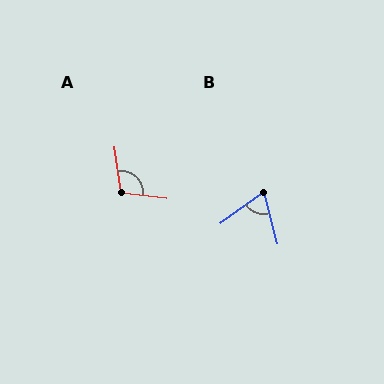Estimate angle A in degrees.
Approximately 105 degrees.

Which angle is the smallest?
B, at approximately 70 degrees.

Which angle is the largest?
A, at approximately 105 degrees.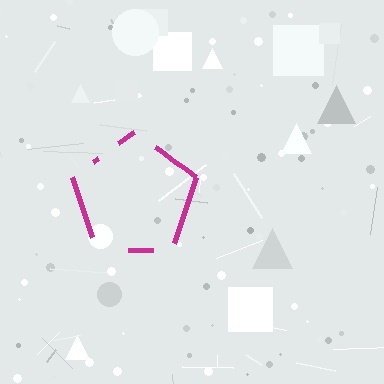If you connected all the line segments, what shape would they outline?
They would outline a pentagon.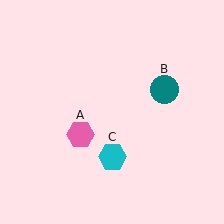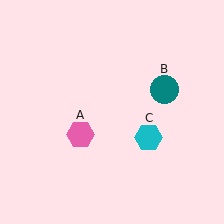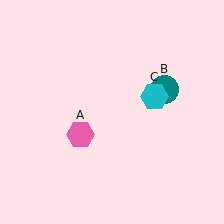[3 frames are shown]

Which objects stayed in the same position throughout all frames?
Pink hexagon (object A) and teal circle (object B) remained stationary.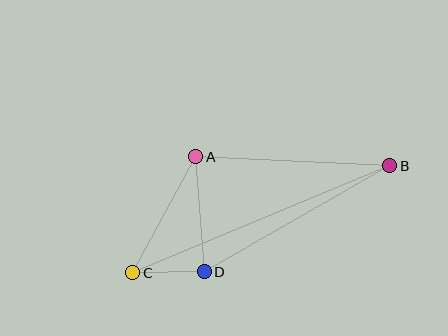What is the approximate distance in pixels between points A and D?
The distance between A and D is approximately 115 pixels.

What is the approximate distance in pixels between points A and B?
The distance between A and B is approximately 194 pixels.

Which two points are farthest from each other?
Points B and C are farthest from each other.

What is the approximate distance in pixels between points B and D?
The distance between B and D is approximately 214 pixels.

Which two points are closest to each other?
Points C and D are closest to each other.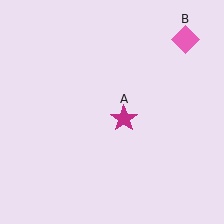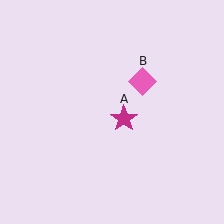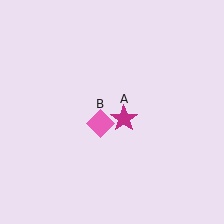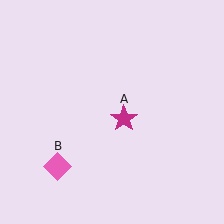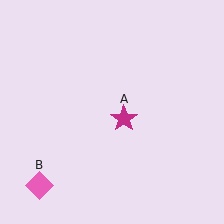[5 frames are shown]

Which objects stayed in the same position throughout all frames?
Magenta star (object A) remained stationary.